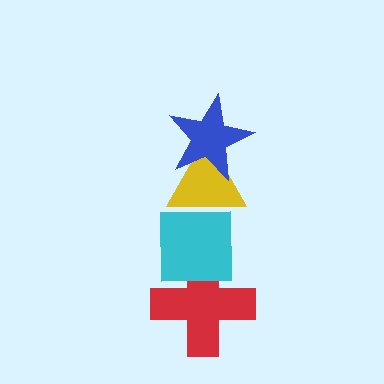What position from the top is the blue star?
The blue star is 1st from the top.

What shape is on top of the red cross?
The cyan square is on top of the red cross.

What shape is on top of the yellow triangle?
The blue star is on top of the yellow triangle.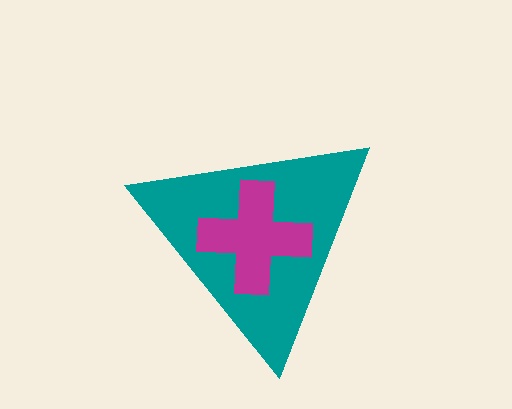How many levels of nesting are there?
2.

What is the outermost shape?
The teal triangle.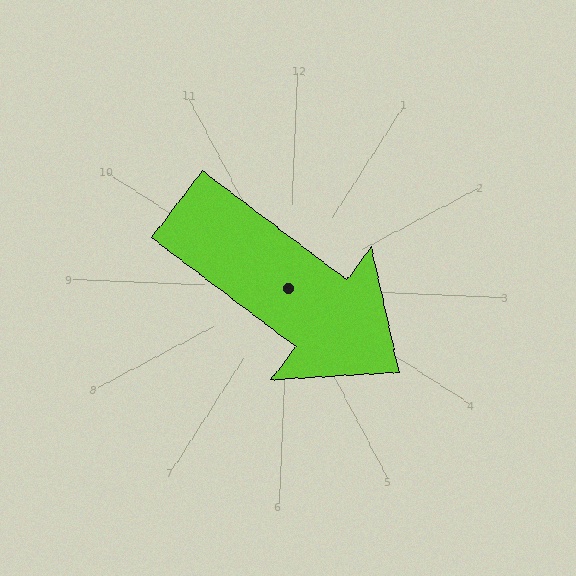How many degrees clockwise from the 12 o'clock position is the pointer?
Approximately 125 degrees.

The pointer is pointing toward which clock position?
Roughly 4 o'clock.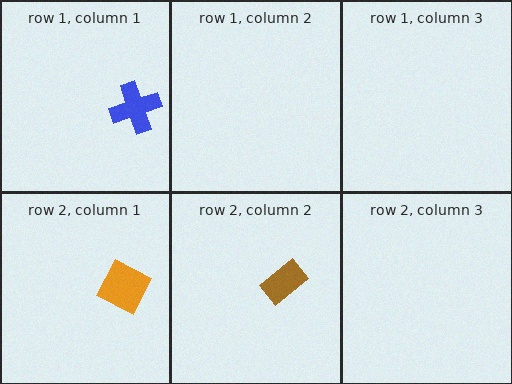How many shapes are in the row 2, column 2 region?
1.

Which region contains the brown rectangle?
The row 2, column 2 region.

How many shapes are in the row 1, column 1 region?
1.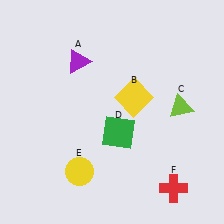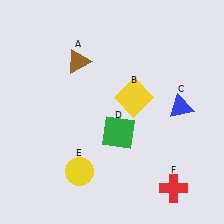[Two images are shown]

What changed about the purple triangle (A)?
In Image 1, A is purple. In Image 2, it changed to brown.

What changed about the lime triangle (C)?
In Image 1, C is lime. In Image 2, it changed to blue.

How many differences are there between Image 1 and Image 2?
There are 2 differences between the two images.